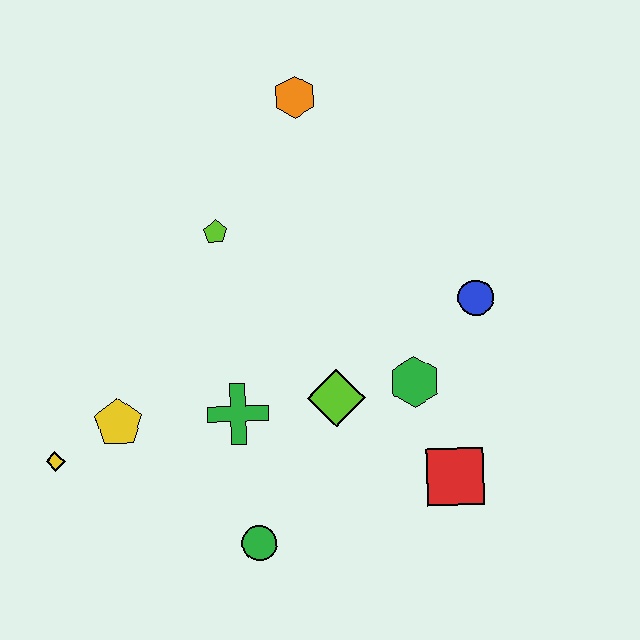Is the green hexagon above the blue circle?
No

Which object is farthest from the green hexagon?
The yellow diamond is farthest from the green hexagon.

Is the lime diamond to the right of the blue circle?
No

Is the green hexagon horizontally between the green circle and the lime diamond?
No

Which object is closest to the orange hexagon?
The lime pentagon is closest to the orange hexagon.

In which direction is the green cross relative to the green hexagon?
The green cross is to the left of the green hexagon.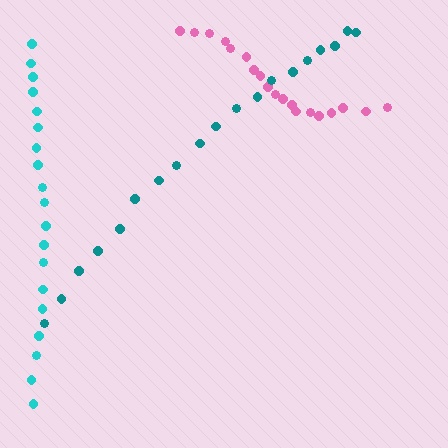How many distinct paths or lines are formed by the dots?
There are 3 distinct paths.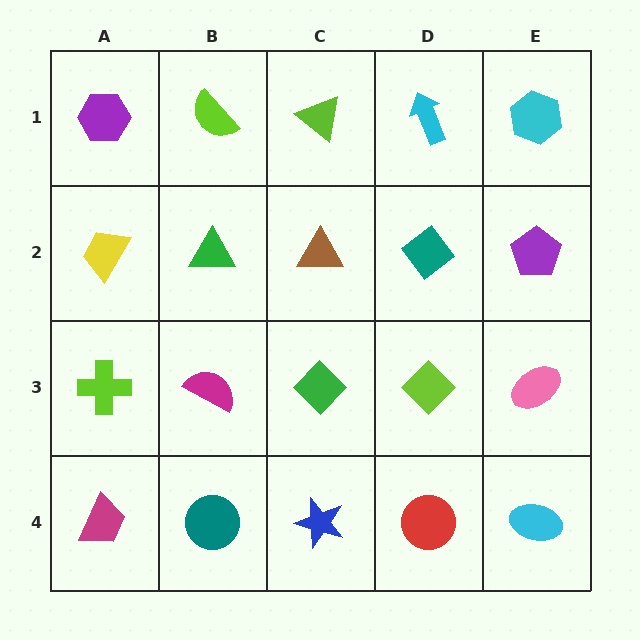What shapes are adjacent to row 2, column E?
A cyan hexagon (row 1, column E), a pink ellipse (row 3, column E), a teal diamond (row 2, column D).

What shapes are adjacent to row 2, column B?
A lime semicircle (row 1, column B), a magenta semicircle (row 3, column B), a yellow trapezoid (row 2, column A), a brown triangle (row 2, column C).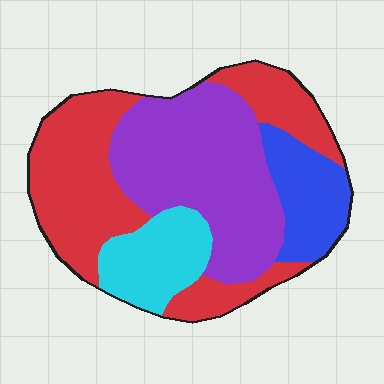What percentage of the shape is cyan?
Cyan covers 13% of the shape.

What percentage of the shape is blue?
Blue covers around 15% of the shape.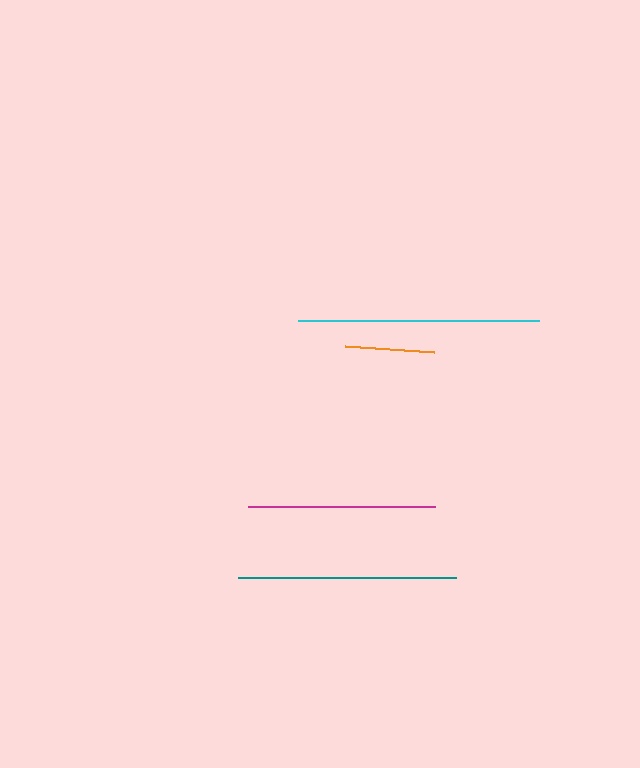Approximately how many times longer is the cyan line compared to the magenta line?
The cyan line is approximately 1.3 times the length of the magenta line.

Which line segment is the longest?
The cyan line is the longest at approximately 241 pixels.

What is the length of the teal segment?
The teal segment is approximately 218 pixels long.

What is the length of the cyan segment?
The cyan segment is approximately 241 pixels long.